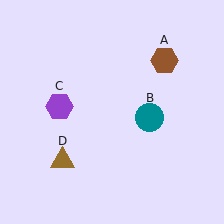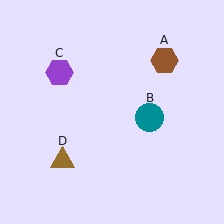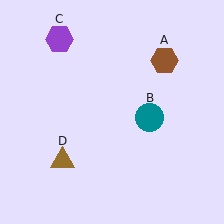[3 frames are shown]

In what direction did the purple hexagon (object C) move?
The purple hexagon (object C) moved up.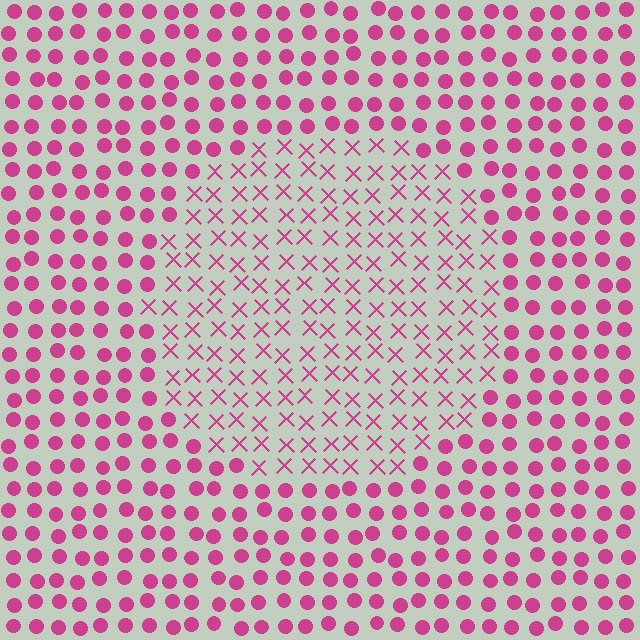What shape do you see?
I see a circle.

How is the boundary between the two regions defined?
The boundary is defined by a change in element shape: X marks inside vs. circles outside. All elements share the same color and spacing.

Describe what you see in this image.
The image is filled with small magenta elements arranged in a uniform grid. A circle-shaped region contains X marks, while the surrounding area contains circles. The boundary is defined purely by the change in element shape.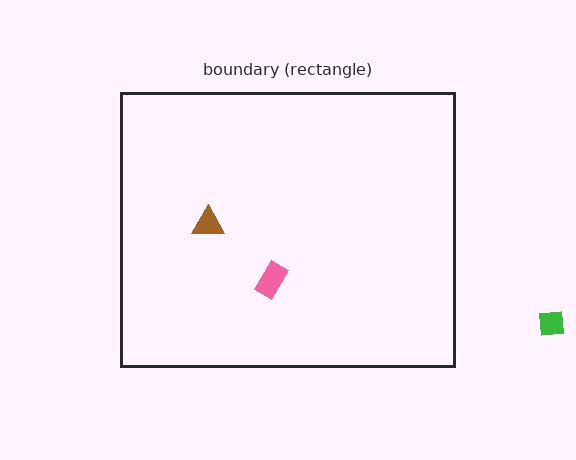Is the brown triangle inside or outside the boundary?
Inside.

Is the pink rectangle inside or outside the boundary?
Inside.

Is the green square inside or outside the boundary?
Outside.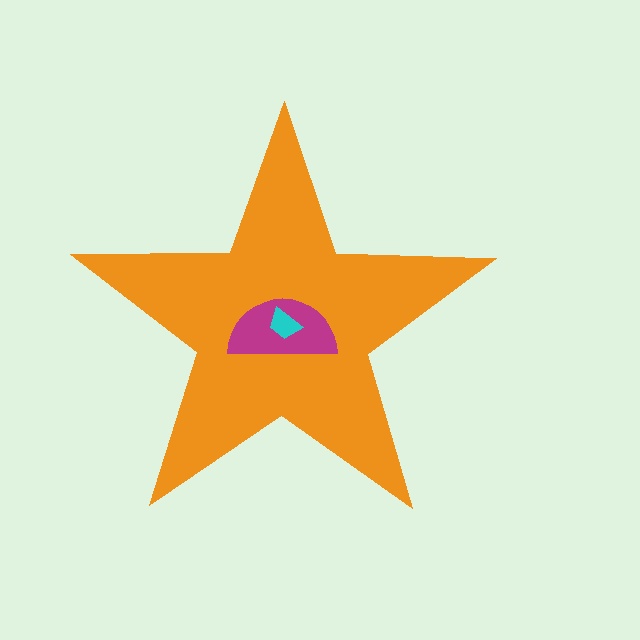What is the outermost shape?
The orange star.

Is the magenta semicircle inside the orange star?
Yes.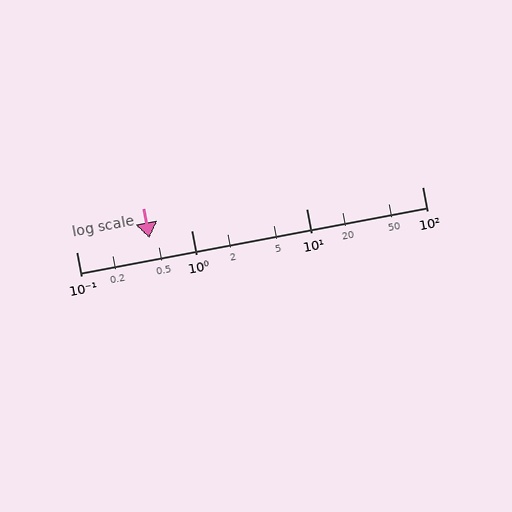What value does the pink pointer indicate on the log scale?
The pointer indicates approximately 0.43.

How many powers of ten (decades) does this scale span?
The scale spans 3 decades, from 0.1 to 100.